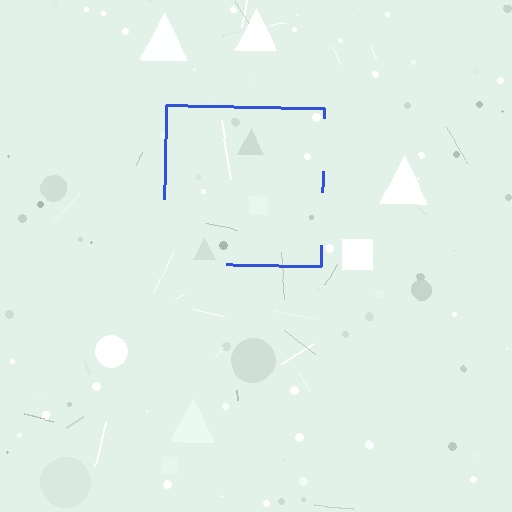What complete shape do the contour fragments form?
The contour fragments form a square.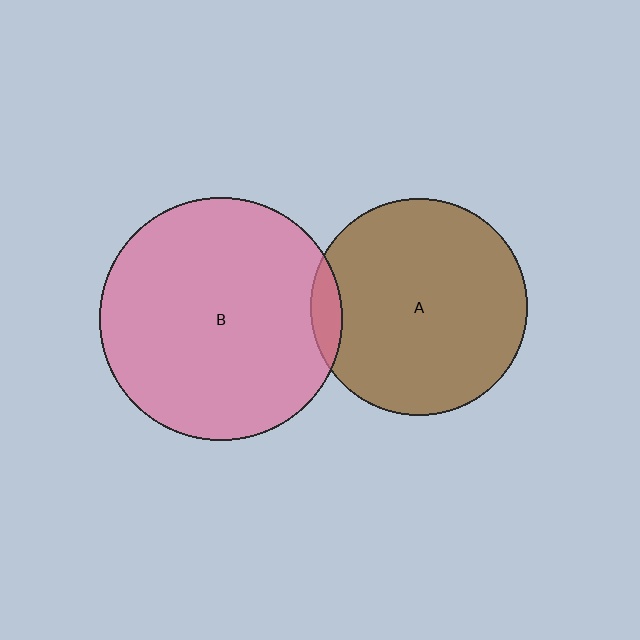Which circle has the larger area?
Circle B (pink).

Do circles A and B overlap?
Yes.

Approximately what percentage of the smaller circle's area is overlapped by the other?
Approximately 5%.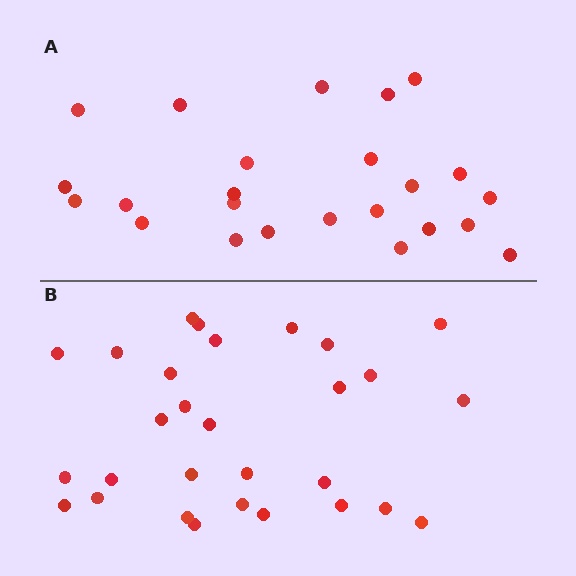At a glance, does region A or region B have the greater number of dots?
Region B (the bottom region) has more dots.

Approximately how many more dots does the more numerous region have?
Region B has about 5 more dots than region A.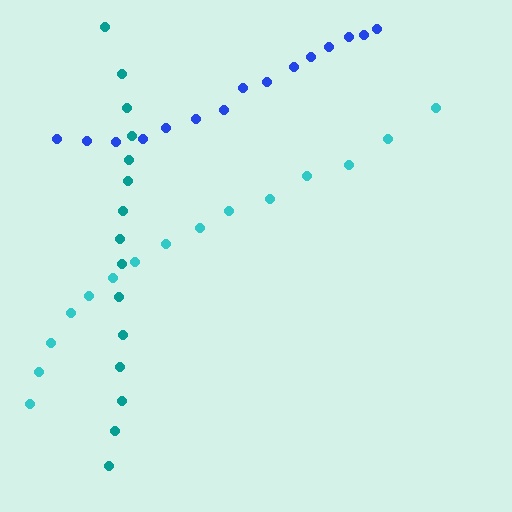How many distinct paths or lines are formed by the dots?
There are 3 distinct paths.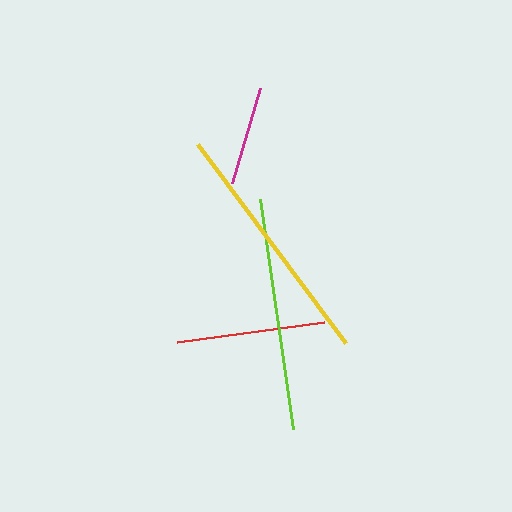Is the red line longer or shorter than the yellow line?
The yellow line is longer than the red line.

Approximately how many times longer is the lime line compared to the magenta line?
The lime line is approximately 2.4 times the length of the magenta line.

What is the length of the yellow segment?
The yellow segment is approximately 247 pixels long.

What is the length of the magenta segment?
The magenta segment is approximately 99 pixels long.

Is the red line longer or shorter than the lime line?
The lime line is longer than the red line.